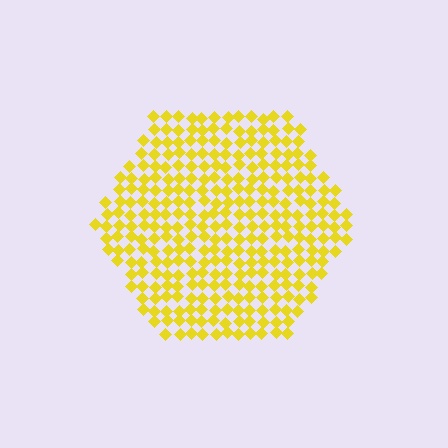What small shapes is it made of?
It is made of small diamonds.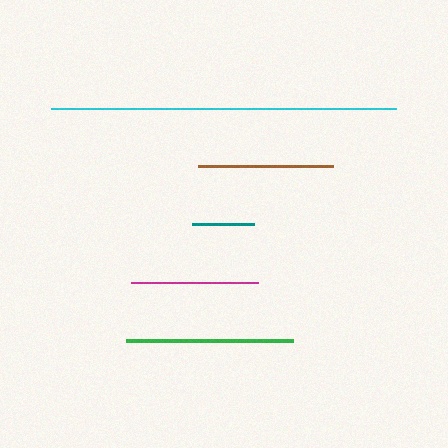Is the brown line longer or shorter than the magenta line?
The brown line is longer than the magenta line.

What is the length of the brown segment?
The brown segment is approximately 136 pixels long.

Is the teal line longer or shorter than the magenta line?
The magenta line is longer than the teal line.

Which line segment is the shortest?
The teal line is the shortest at approximately 62 pixels.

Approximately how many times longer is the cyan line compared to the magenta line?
The cyan line is approximately 2.7 times the length of the magenta line.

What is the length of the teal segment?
The teal segment is approximately 62 pixels long.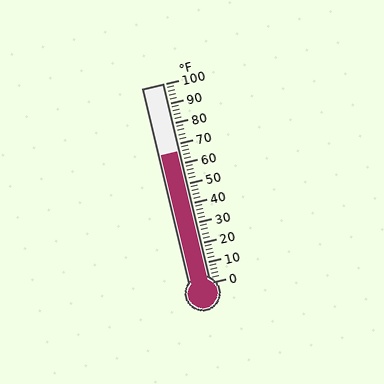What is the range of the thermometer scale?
The thermometer scale ranges from 0°F to 100°F.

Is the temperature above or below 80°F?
The temperature is below 80°F.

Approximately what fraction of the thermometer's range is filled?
The thermometer is filled to approximately 65% of its range.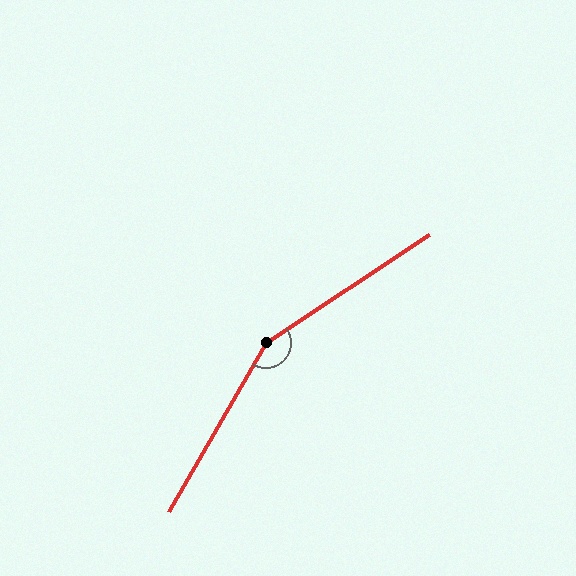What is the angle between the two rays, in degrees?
Approximately 154 degrees.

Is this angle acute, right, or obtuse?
It is obtuse.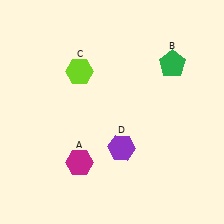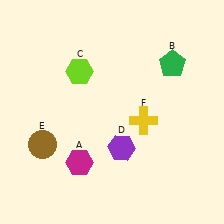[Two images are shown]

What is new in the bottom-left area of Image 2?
A brown circle (E) was added in the bottom-left area of Image 2.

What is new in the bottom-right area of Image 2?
A yellow cross (F) was added in the bottom-right area of Image 2.